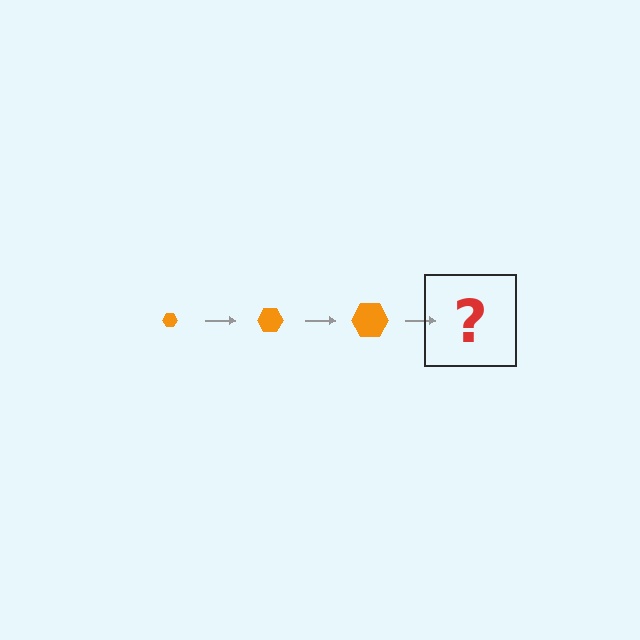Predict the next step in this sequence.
The next step is an orange hexagon, larger than the previous one.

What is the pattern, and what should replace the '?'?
The pattern is that the hexagon gets progressively larger each step. The '?' should be an orange hexagon, larger than the previous one.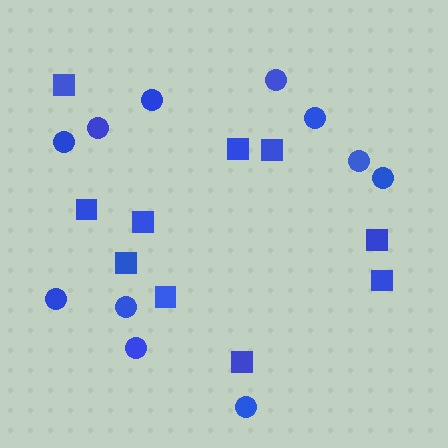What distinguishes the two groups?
There are 2 groups: one group of squares (10) and one group of circles (11).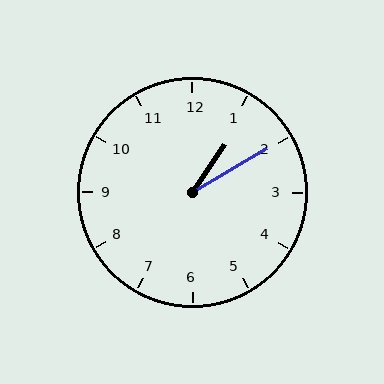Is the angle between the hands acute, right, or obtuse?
It is acute.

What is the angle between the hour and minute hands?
Approximately 25 degrees.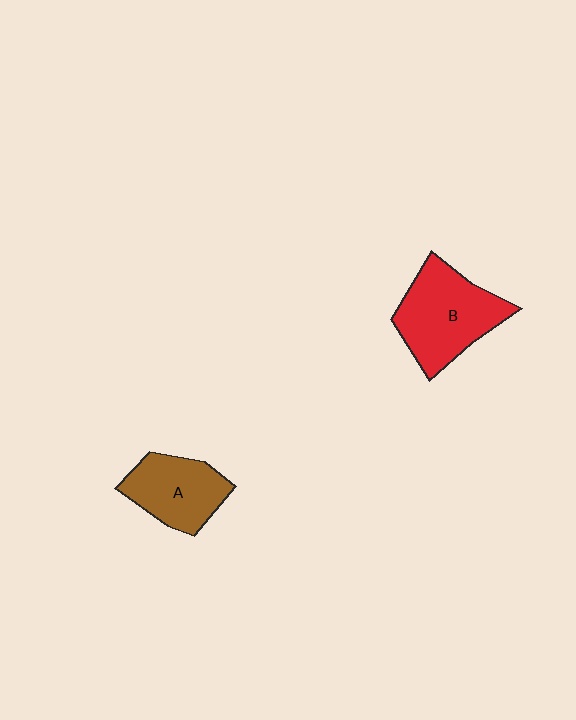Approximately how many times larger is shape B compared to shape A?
Approximately 1.4 times.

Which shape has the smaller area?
Shape A (brown).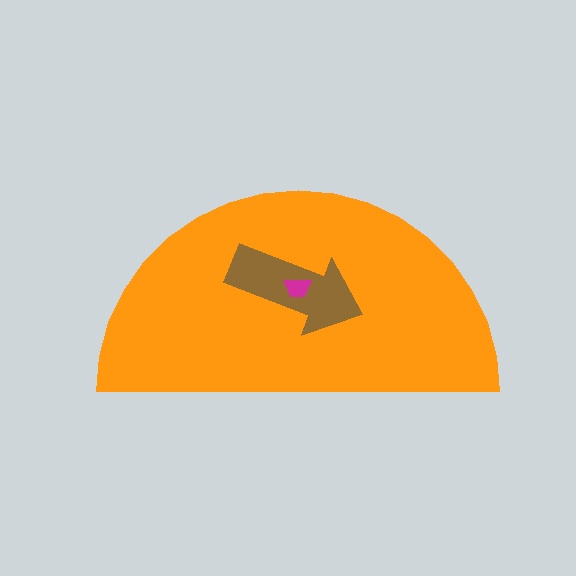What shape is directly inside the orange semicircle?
The brown arrow.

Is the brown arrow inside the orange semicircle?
Yes.